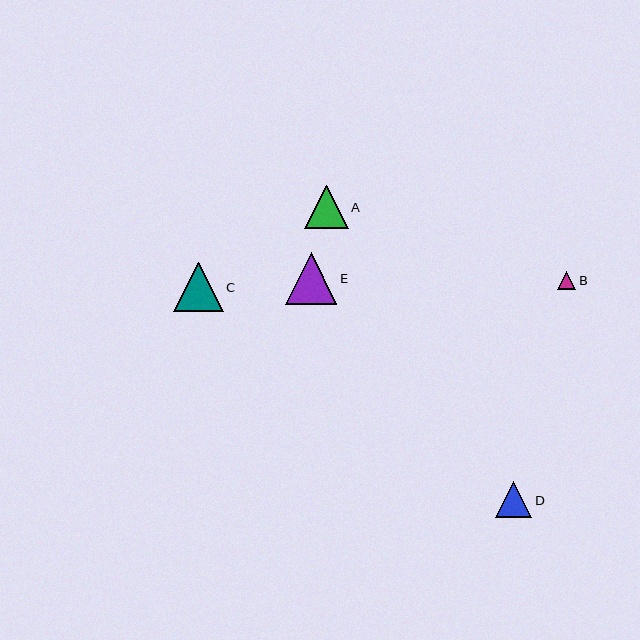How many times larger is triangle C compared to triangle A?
Triangle C is approximately 1.1 times the size of triangle A.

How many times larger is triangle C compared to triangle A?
Triangle C is approximately 1.1 times the size of triangle A.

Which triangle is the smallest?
Triangle B is the smallest with a size of approximately 18 pixels.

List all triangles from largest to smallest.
From largest to smallest: E, C, A, D, B.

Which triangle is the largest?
Triangle E is the largest with a size of approximately 52 pixels.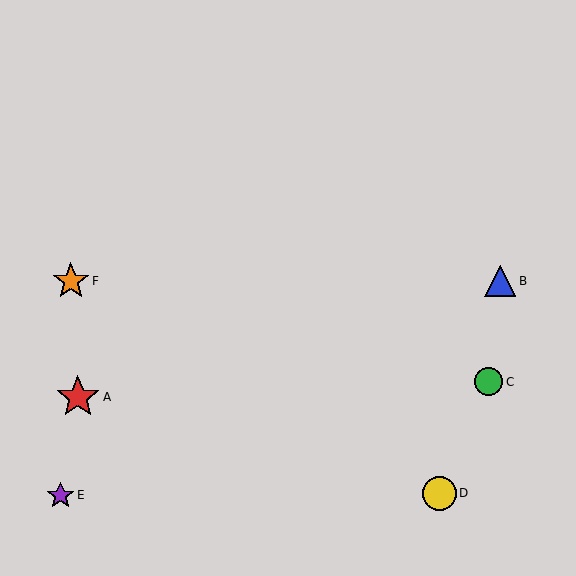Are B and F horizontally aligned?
Yes, both are at y≈281.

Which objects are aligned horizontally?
Objects B, F are aligned horizontally.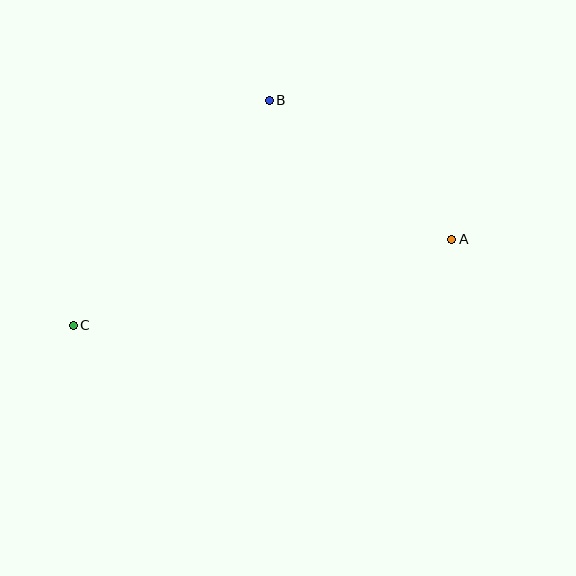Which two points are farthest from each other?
Points A and C are farthest from each other.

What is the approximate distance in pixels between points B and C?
The distance between B and C is approximately 298 pixels.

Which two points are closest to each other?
Points A and B are closest to each other.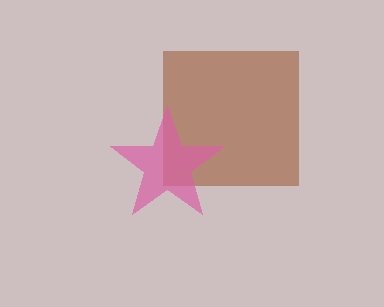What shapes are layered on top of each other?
The layered shapes are: a brown square, a pink star.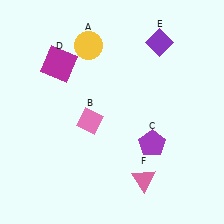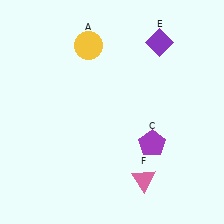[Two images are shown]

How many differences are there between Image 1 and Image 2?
There are 2 differences between the two images.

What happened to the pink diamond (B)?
The pink diamond (B) was removed in Image 2. It was in the bottom-left area of Image 1.